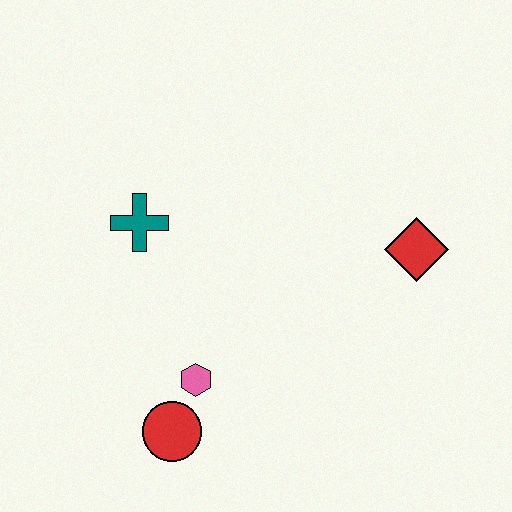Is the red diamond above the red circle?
Yes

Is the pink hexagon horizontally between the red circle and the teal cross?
No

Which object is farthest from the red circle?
The red diamond is farthest from the red circle.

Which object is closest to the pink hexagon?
The red circle is closest to the pink hexagon.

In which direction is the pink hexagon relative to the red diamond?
The pink hexagon is to the left of the red diamond.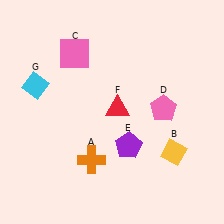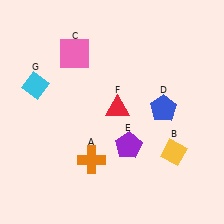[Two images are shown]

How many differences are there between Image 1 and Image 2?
There is 1 difference between the two images.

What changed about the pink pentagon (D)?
In Image 1, D is pink. In Image 2, it changed to blue.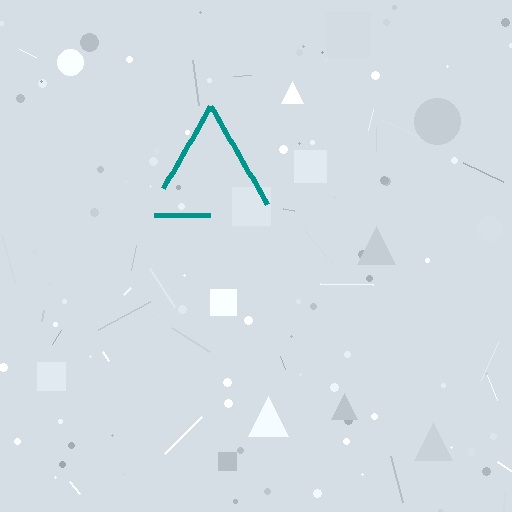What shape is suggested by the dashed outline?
The dashed outline suggests a triangle.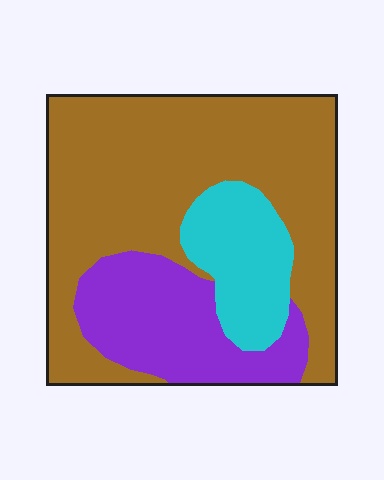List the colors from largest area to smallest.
From largest to smallest: brown, purple, cyan.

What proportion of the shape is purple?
Purple covers around 25% of the shape.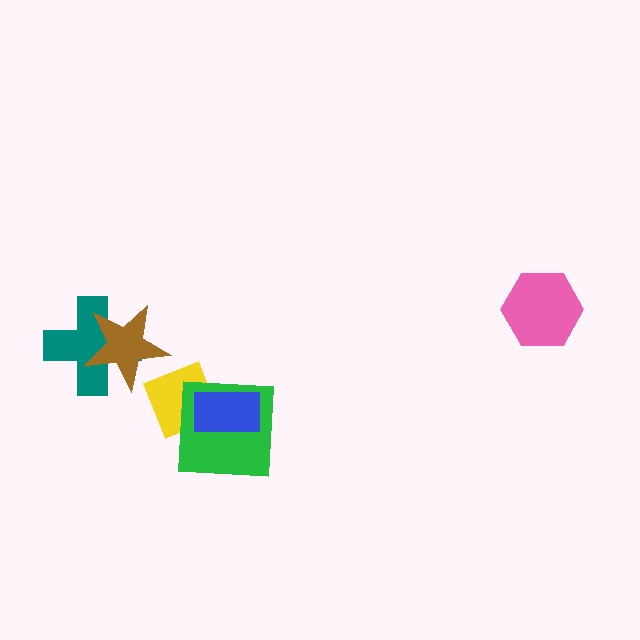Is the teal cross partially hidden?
Yes, it is partially covered by another shape.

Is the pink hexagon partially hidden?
No, no other shape covers it.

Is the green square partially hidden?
Yes, it is partially covered by another shape.